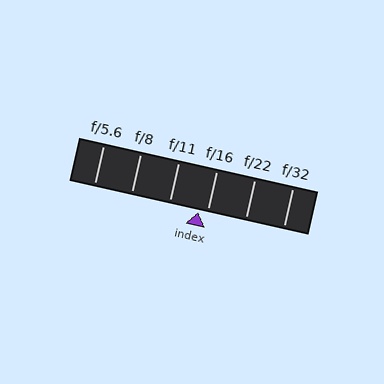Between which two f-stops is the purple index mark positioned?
The index mark is between f/11 and f/16.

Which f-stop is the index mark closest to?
The index mark is closest to f/16.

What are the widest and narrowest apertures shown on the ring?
The widest aperture shown is f/5.6 and the narrowest is f/32.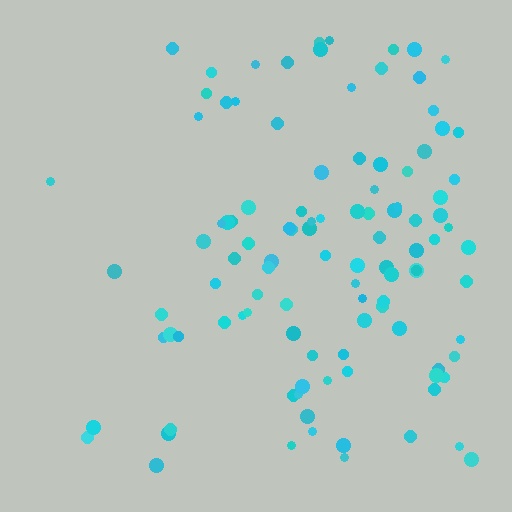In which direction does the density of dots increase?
From left to right, with the right side densest.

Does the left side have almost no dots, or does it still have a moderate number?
Still a moderate number, just noticeably fewer than the right.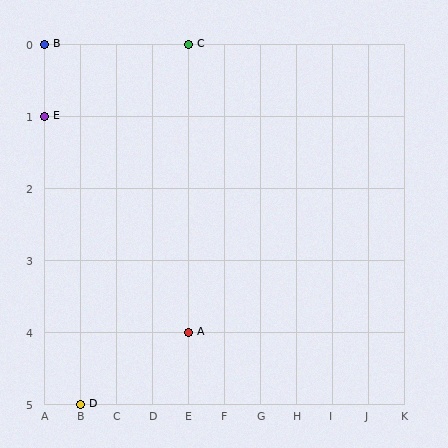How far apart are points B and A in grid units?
Points B and A are 4 columns and 4 rows apart (about 5.7 grid units diagonally).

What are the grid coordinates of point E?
Point E is at grid coordinates (A, 1).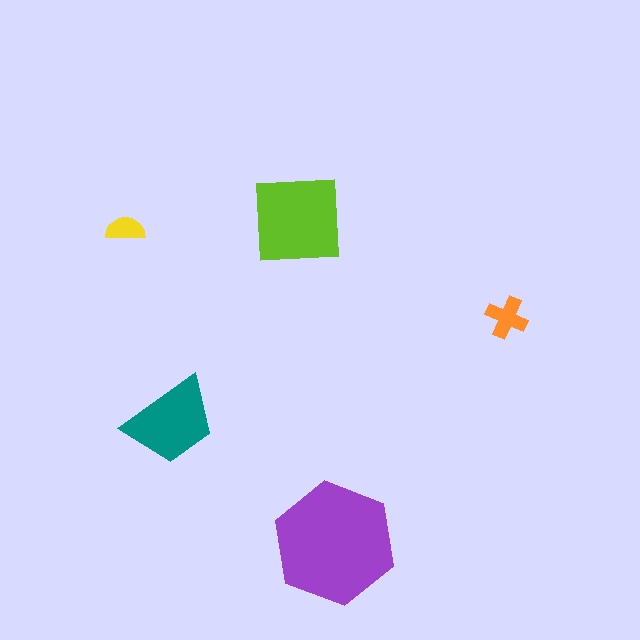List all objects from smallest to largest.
The yellow semicircle, the orange cross, the teal trapezoid, the lime square, the purple hexagon.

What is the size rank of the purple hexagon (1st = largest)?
1st.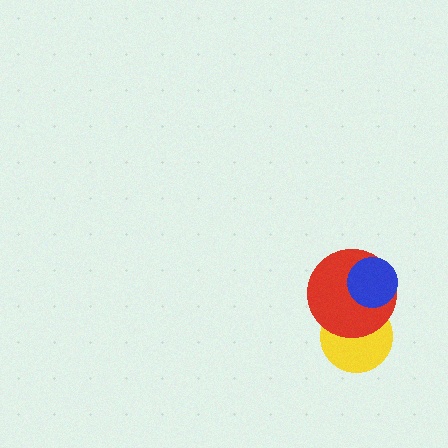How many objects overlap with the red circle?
2 objects overlap with the red circle.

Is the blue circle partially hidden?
No, no other shape covers it.